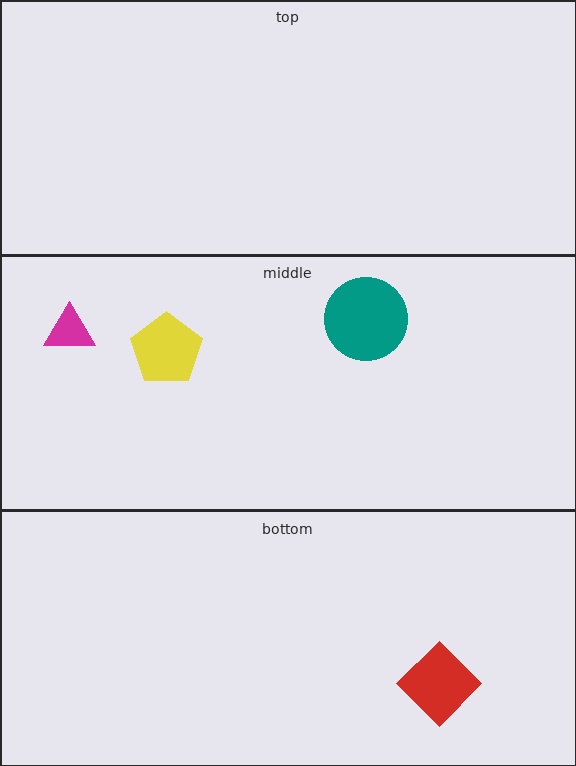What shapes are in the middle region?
The yellow pentagon, the magenta triangle, the teal circle.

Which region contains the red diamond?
The bottom region.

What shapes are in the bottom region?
The red diamond.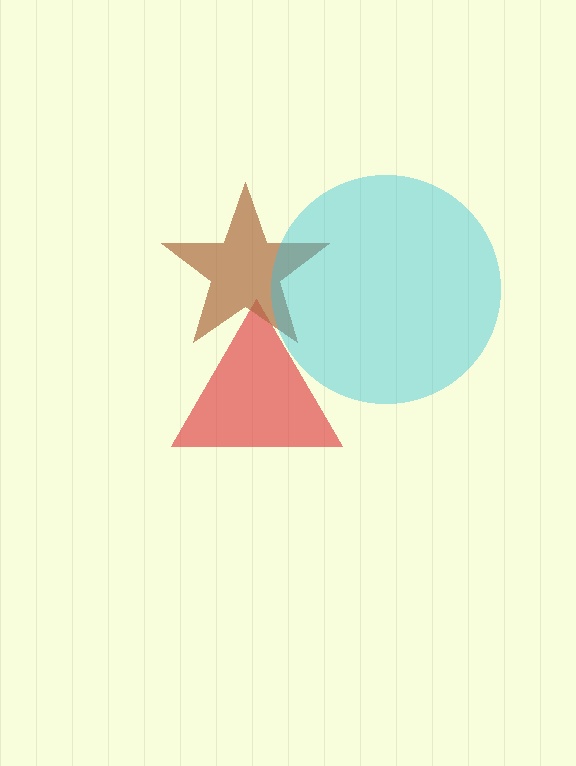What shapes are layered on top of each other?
The layered shapes are: a red triangle, a brown star, a cyan circle.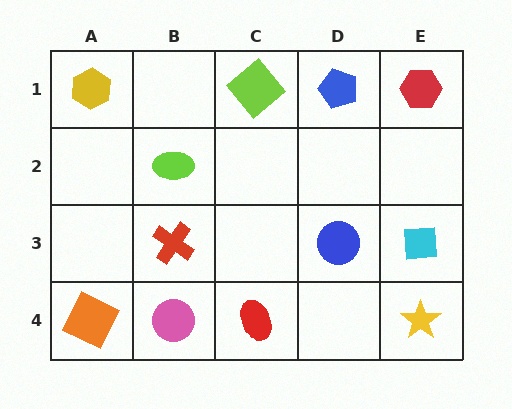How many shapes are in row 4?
4 shapes.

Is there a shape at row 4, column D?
No, that cell is empty.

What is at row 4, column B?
A pink circle.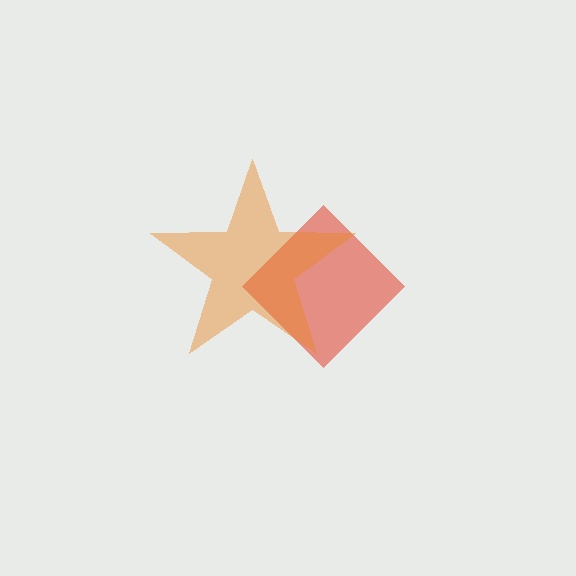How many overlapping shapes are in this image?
There are 2 overlapping shapes in the image.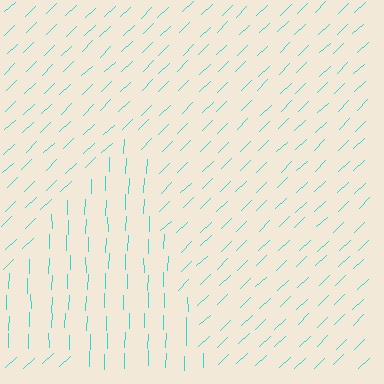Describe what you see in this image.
The image is filled with small cyan line segments. A triangle region in the image has lines oriented differently from the surrounding lines, creating a visible texture boundary.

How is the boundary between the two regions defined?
The boundary is defined purely by a change in line orientation (approximately 45 degrees difference). All lines are the same color and thickness.